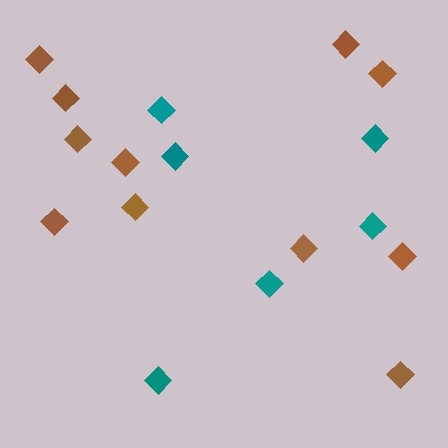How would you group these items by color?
There are 2 groups: one group of teal diamonds (6) and one group of brown diamonds (11).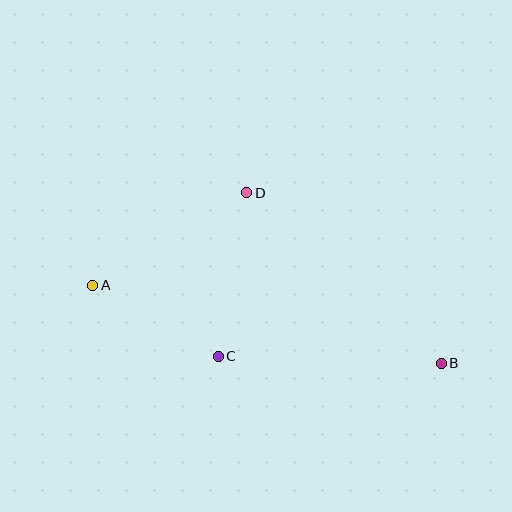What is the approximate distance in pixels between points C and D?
The distance between C and D is approximately 166 pixels.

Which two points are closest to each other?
Points A and C are closest to each other.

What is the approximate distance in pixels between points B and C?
The distance between B and C is approximately 223 pixels.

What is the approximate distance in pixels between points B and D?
The distance between B and D is approximately 259 pixels.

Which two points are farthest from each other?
Points A and B are farthest from each other.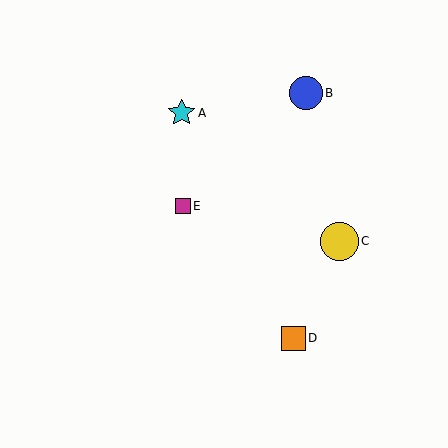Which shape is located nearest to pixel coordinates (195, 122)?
The cyan star (labeled A) at (182, 113) is nearest to that location.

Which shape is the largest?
The yellow circle (labeled C) is the largest.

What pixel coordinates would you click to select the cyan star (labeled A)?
Click at (182, 113) to select the cyan star A.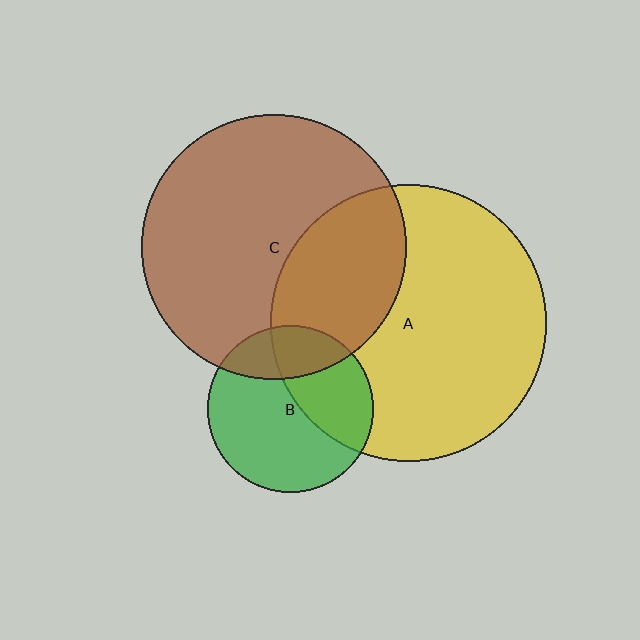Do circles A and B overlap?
Yes.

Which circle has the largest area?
Circle A (yellow).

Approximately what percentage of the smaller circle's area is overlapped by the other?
Approximately 40%.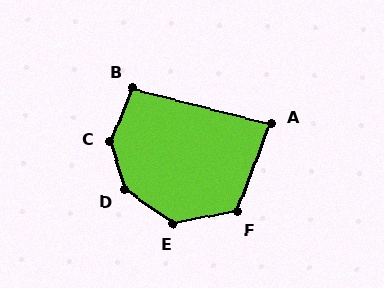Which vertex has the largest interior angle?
C, at approximately 142 degrees.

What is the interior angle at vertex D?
Approximately 141 degrees (obtuse).